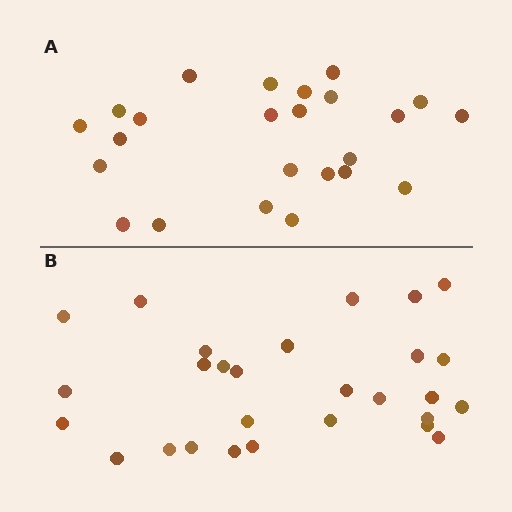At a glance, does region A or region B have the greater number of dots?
Region B (the bottom region) has more dots.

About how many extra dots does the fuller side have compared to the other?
Region B has about 4 more dots than region A.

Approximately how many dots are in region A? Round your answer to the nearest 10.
About 20 dots. (The exact count is 24, which rounds to 20.)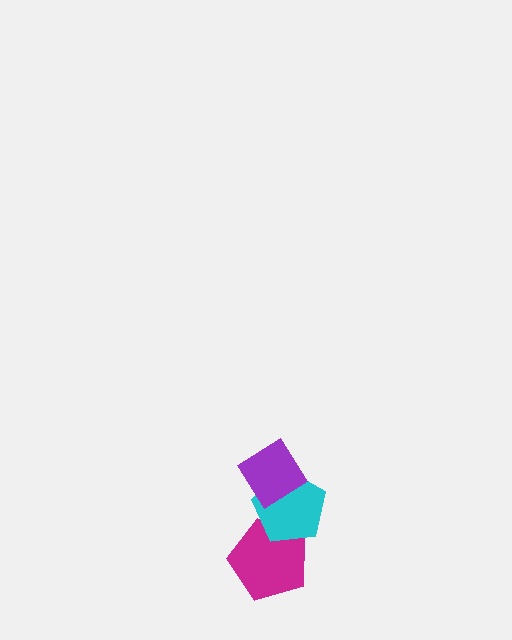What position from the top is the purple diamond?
The purple diamond is 1st from the top.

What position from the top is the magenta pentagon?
The magenta pentagon is 3rd from the top.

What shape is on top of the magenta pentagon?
The cyan pentagon is on top of the magenta pentagon.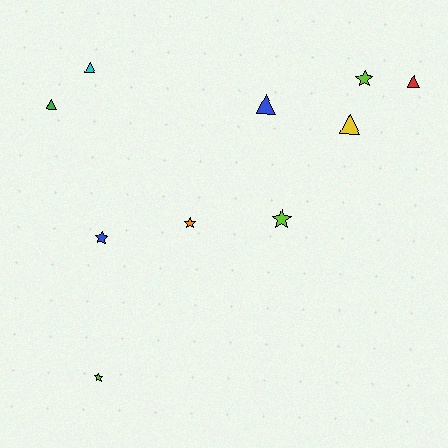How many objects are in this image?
There are 10 objects.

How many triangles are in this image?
There are 5 triangles.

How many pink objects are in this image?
There are no pink objects.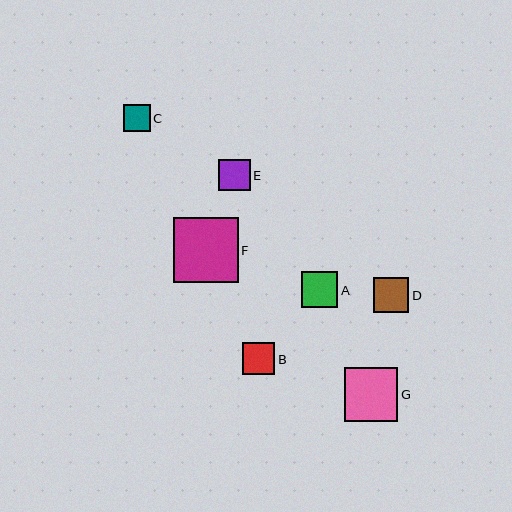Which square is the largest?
Square F is the largest with a size of approximately 65 pixels.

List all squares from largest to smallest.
From largest to smallest: F, G, A, D, B, E, C.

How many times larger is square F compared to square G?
Square F is approximately 1.2 times the size of square G.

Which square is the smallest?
Square C is the smallest with a size of approximately 27 pixels.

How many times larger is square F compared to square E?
Square F is approximately 2.1 times the size of square E.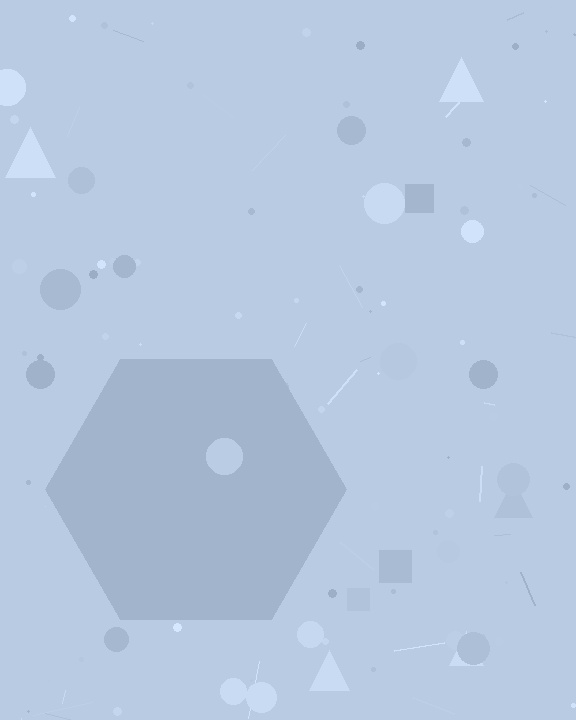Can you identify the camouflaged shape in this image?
The camouflaged shape is a hexagon.